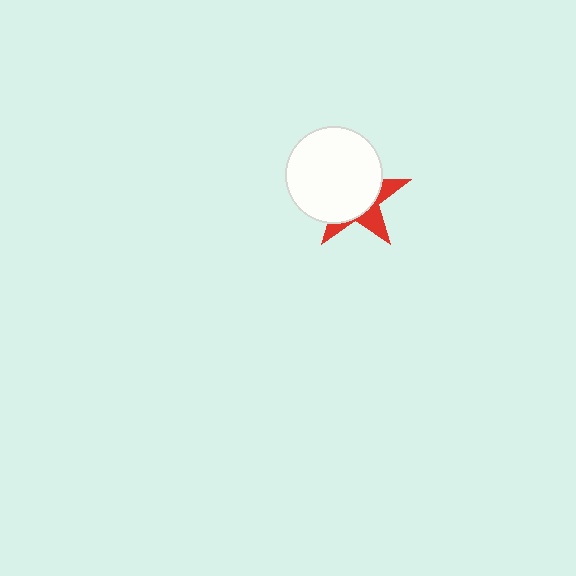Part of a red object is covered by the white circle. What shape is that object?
It is a star.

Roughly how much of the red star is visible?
A small part of it is visible (roughly 32%).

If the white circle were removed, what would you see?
You would see the complete red star.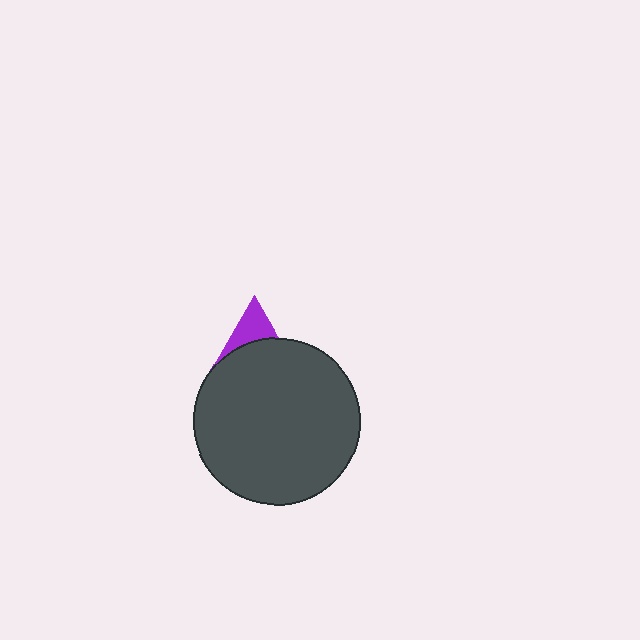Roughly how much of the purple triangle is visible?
A small part of it is visible (roughly 31%).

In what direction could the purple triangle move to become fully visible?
The purple triangle could move up. That would shift it out from behind the dark gray circle entirely.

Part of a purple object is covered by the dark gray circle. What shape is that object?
It is a triangle.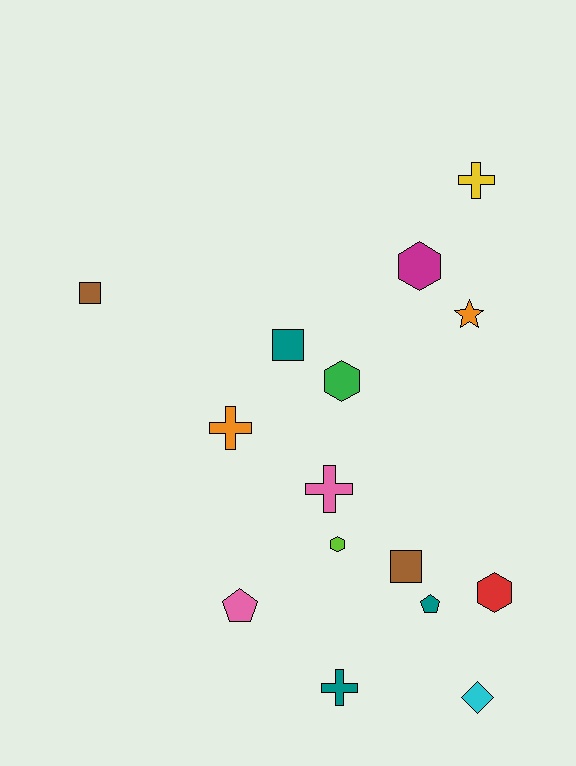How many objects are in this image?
There are 15 objects.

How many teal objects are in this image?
There are 3 teal objects.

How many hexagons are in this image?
There are 4 hexagons.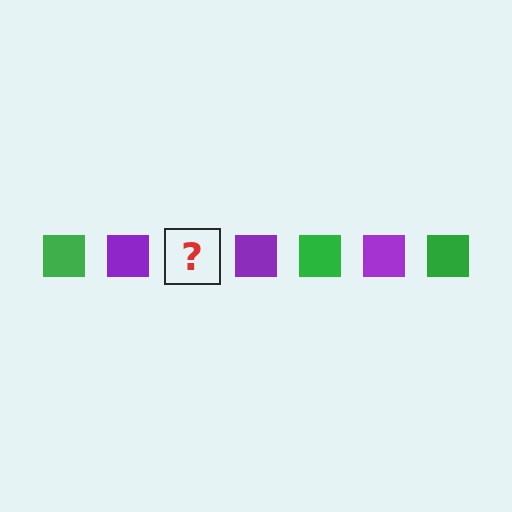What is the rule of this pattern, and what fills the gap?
The rule is that the pattern cycles through green, purple squares. The gap should be filled with a green square.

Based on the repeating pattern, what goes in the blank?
The blank should be a green square.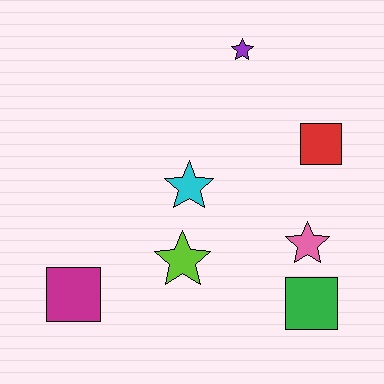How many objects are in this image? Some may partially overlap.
There are 7 objects.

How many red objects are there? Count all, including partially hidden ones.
There is 1 red object.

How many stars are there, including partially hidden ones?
There are 4 stars.